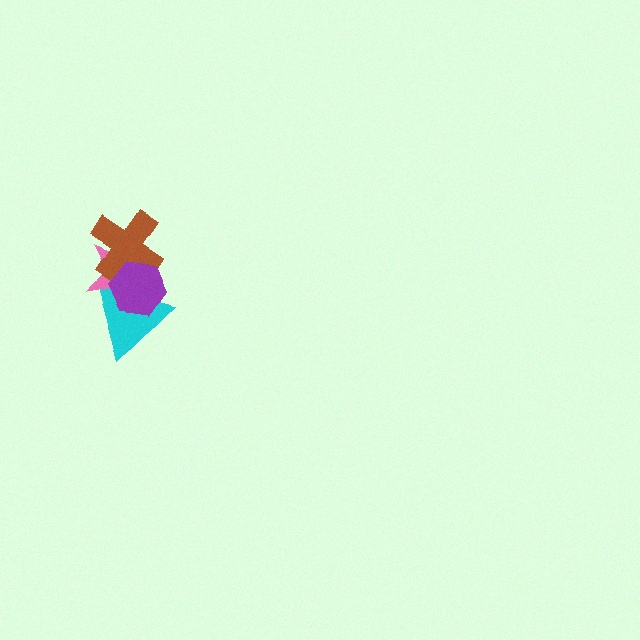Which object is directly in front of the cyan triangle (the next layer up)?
The pink star is directly in front of the cyan triangle.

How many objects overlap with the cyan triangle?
3 objects overlap with the cyan triangle.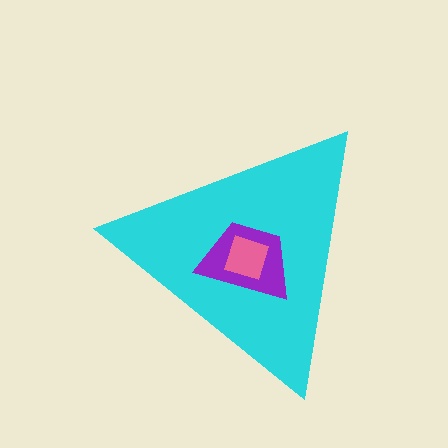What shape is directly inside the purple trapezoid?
The pink square.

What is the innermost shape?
The pink square.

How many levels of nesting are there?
3.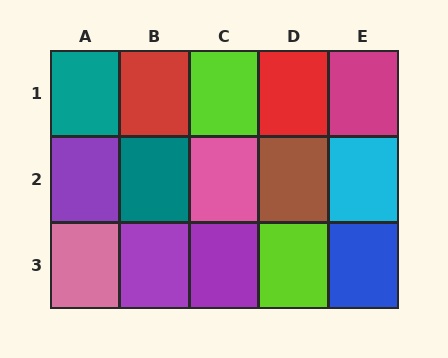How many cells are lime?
2 cells are lime.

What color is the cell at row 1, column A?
Teal.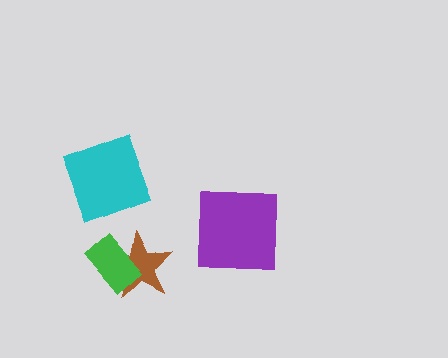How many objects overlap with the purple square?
0 objects overlap with the purple square.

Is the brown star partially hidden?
Yes, it is partially covered by another shape.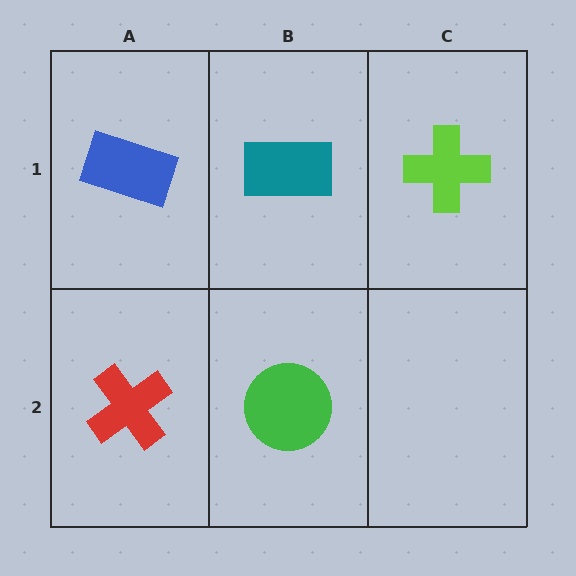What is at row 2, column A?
A red cross.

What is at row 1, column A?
A blue rectangle.